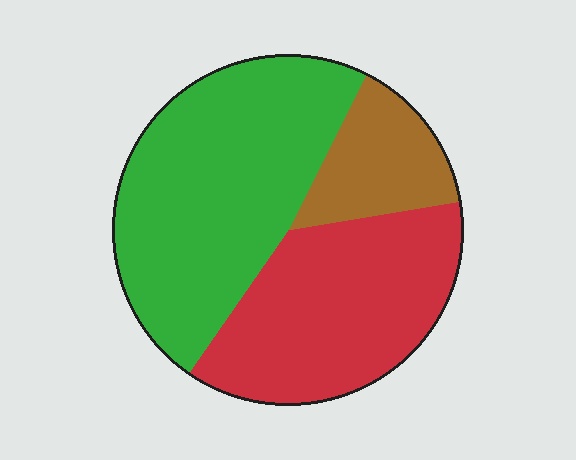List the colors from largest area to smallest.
From largest to smallest: green, red, brown.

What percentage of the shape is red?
Red takes up about three eighths (3/8) of the shape.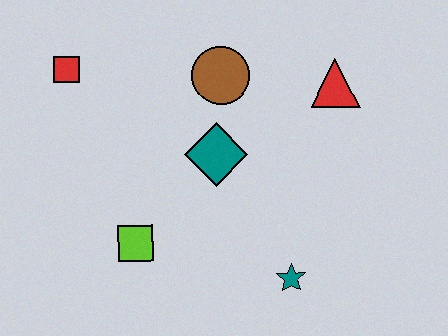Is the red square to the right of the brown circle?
No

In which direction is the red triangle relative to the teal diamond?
The red triangle is to the right of the teal diamond.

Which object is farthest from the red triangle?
The red square is farthest from the red triangle.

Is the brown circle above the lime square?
Yes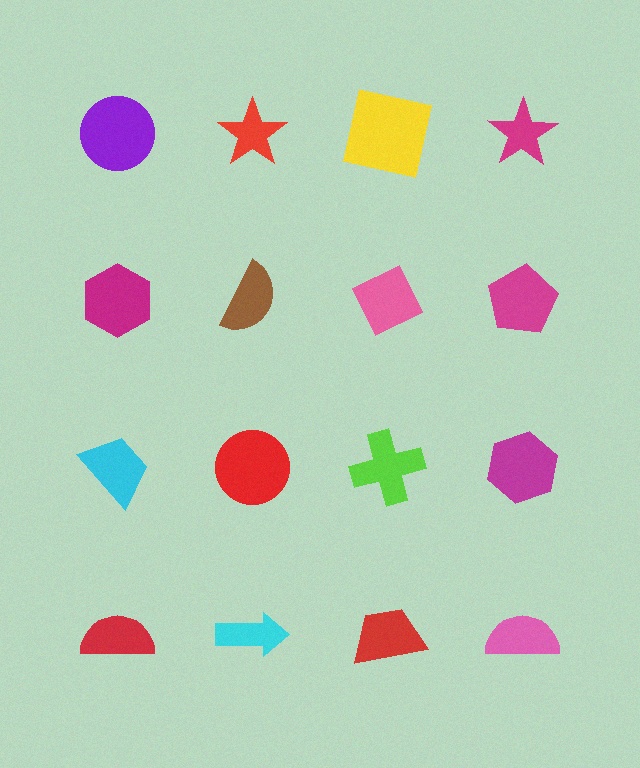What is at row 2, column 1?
A magenta hexagon.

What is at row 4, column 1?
A red semicircle.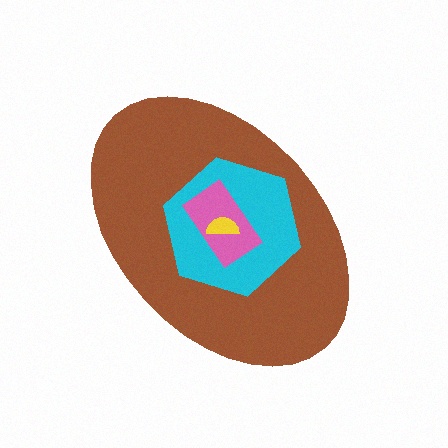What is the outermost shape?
The brown ellipse.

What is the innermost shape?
The yellow semicircle.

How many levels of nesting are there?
4.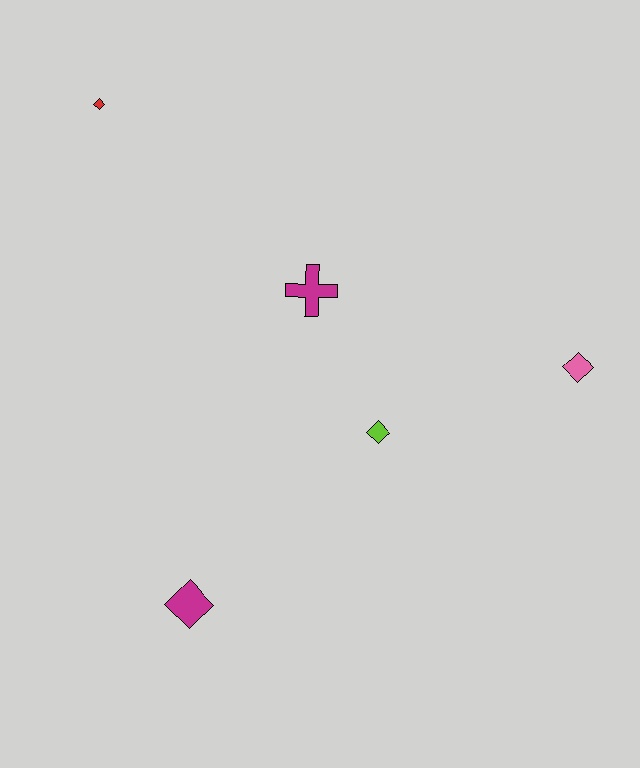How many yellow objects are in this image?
There are no yellow objects.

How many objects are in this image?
There are 5 objects.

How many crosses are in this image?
There is 1 cross.